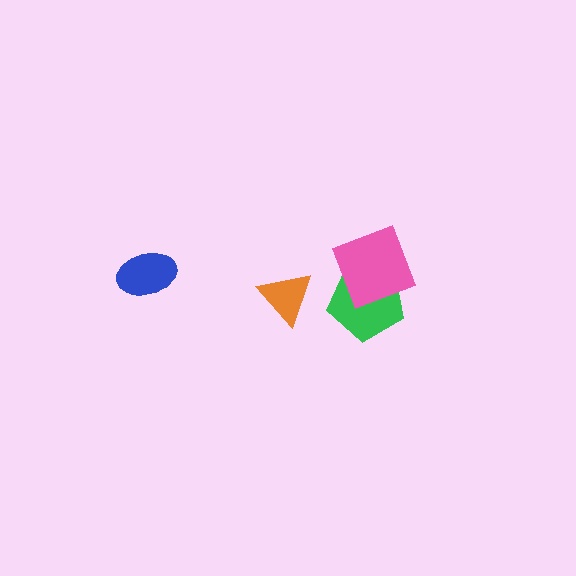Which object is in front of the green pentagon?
The pink diamond is in front of the green pentagon.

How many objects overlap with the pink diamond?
1 object overlaps with the pink diamond.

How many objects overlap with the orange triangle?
0 objects overlap with the orange triangle.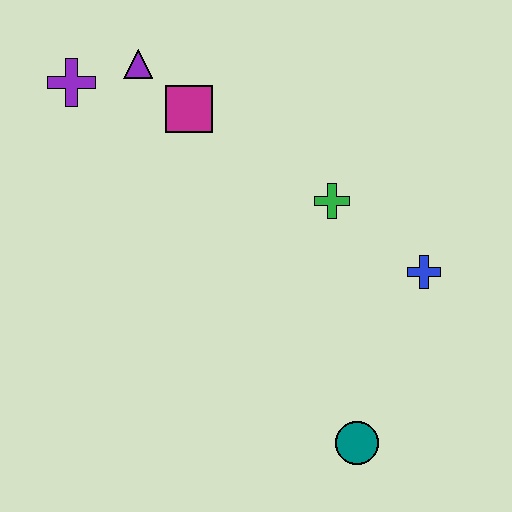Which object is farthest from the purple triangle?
The teal circle is farthest from the purple triangle.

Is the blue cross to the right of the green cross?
Yes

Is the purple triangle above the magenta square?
Yes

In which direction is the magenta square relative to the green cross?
The magenta square is to the left of the green cross.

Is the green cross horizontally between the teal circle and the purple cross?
Yes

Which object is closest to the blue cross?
The green cross is closest to the blue cross.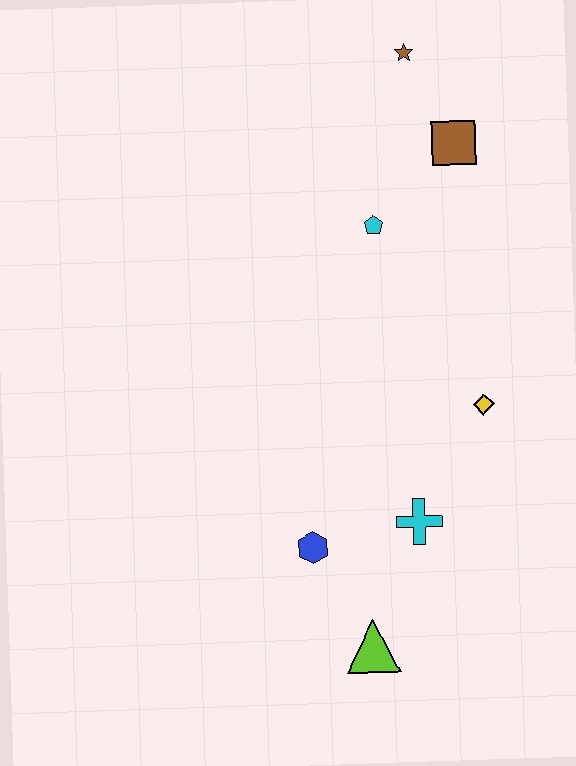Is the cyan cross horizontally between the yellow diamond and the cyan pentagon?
Yes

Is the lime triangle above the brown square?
No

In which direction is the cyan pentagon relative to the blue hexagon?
The cyan pentagon is above the blue hexagon.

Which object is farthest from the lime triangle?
The brown star is farthest from the lime triangle.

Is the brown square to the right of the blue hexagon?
Yes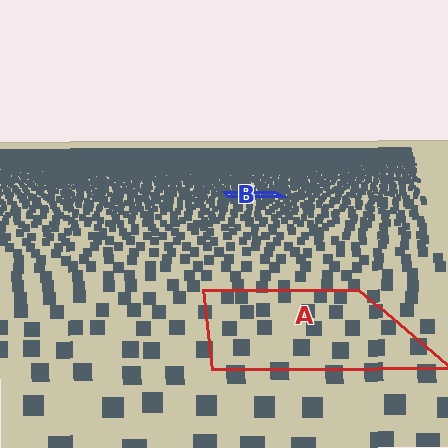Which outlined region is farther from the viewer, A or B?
Region B is farther from the viewer — the texture elements inside it appear smaller and more densely packed.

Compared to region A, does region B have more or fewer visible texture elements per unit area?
Region B has more texture elements per unit area — they are packed more densely because it is farther away.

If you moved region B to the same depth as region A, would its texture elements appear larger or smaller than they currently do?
They would appear larger. At a closer depth, the same texture elements are projected at a bigger on-screen size.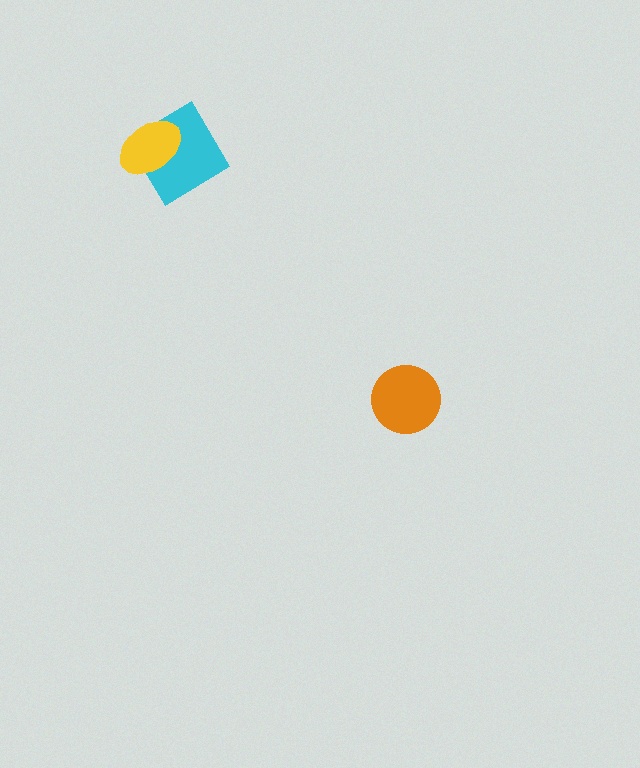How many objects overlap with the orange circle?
0 objects overlap with the orange circle.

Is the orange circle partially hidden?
No, no other shape covers it.